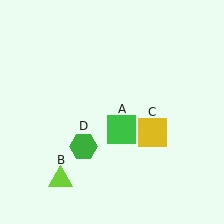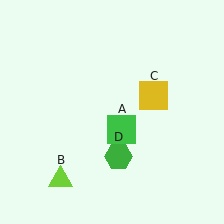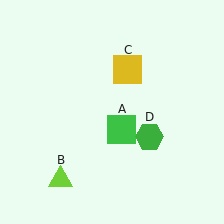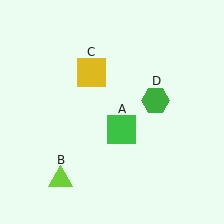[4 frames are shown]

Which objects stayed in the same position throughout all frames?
Green square (object A) and lime triangle (object B) remained stationary.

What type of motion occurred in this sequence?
The yellow square (object C), green hexagon (object D) rotated counterclockwise around the center of the scene.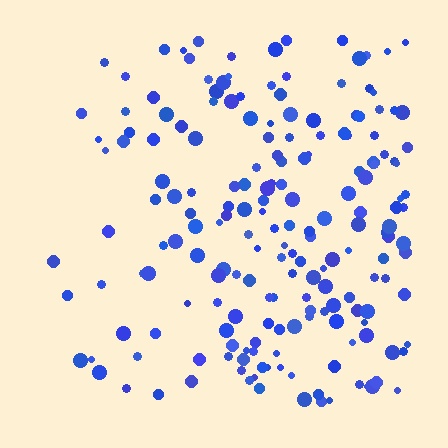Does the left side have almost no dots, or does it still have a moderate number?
Still a moderate number, just noticeably fewer than the right.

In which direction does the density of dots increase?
From left to right, with the right side densest.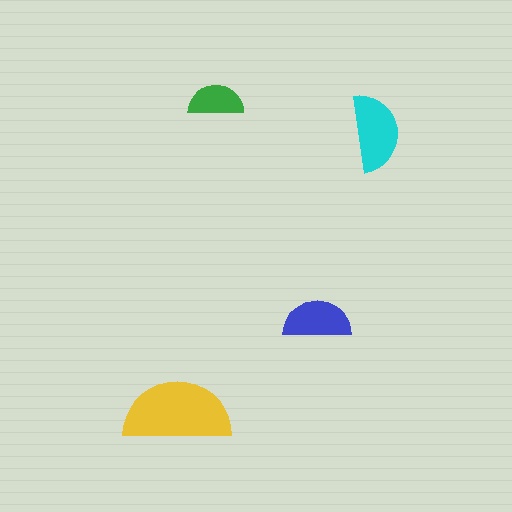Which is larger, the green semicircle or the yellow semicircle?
The yellow one.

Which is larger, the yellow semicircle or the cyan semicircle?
The yellow one.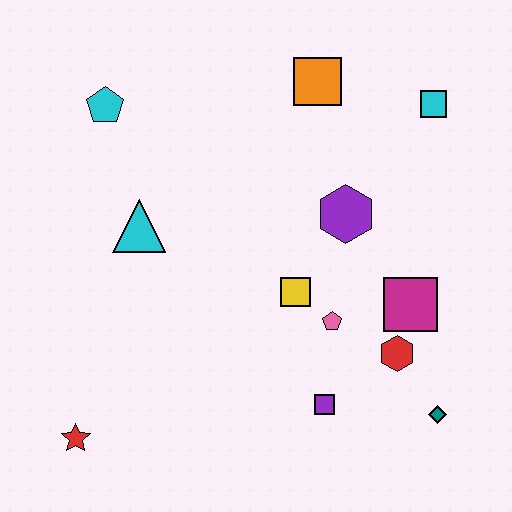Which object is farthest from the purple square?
The cyan pentagon is farthest from the purple square.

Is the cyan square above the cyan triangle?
Yes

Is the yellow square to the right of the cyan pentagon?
Yes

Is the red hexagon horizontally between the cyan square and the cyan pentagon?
Yes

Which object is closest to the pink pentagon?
The yellow square is closest to the pink pentagon.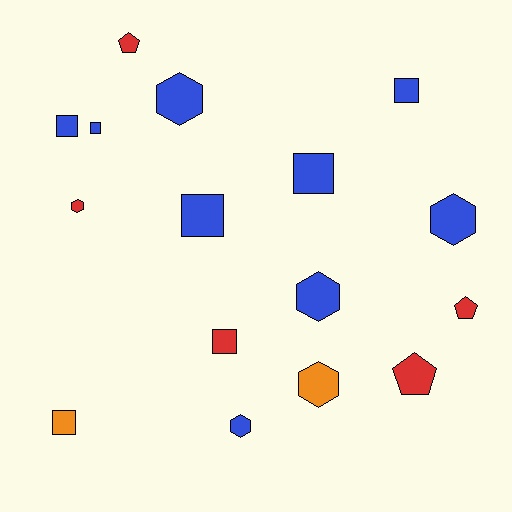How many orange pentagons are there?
There are no orange pentagons.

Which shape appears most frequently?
Square, with 7 objects.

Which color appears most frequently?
Blue, with 9 objects.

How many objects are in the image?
There are 16 objects.